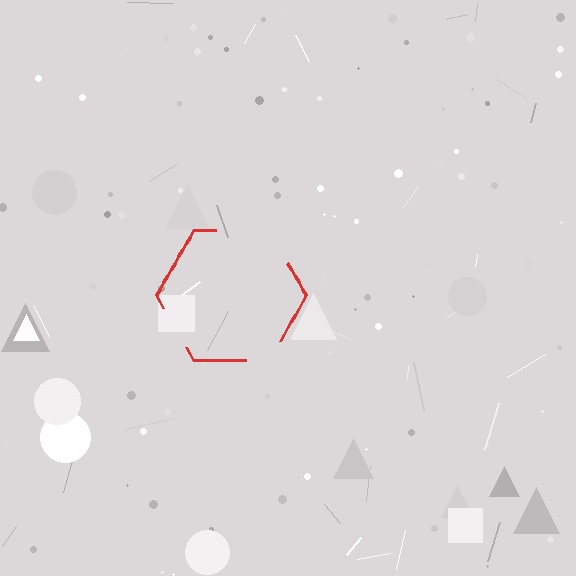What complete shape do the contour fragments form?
The contour fragments form a hexagon.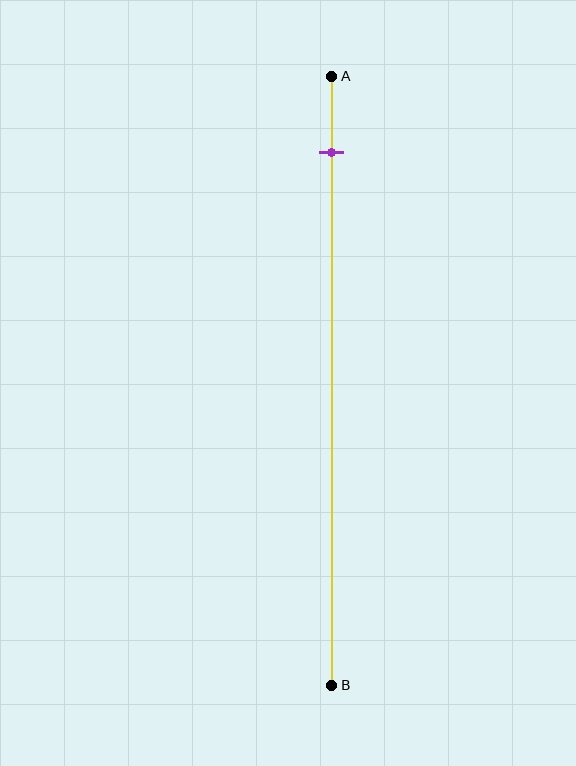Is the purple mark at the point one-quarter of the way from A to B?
No, the mark is at about 15% from A, not at the 25% one-quarter point.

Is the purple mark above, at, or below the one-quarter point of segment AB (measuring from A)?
The purple mark is above the one-quarter point of segment AB.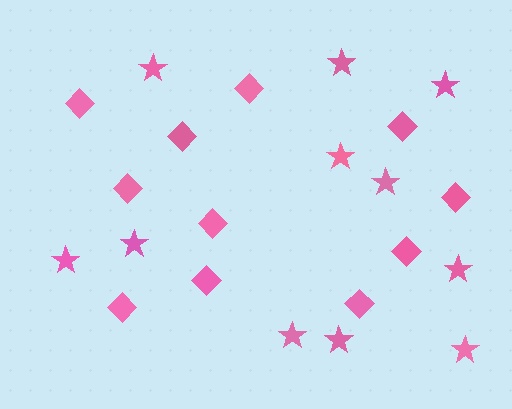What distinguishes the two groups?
There are 2 groups: one group of diamonds (11) and one group of stars (11).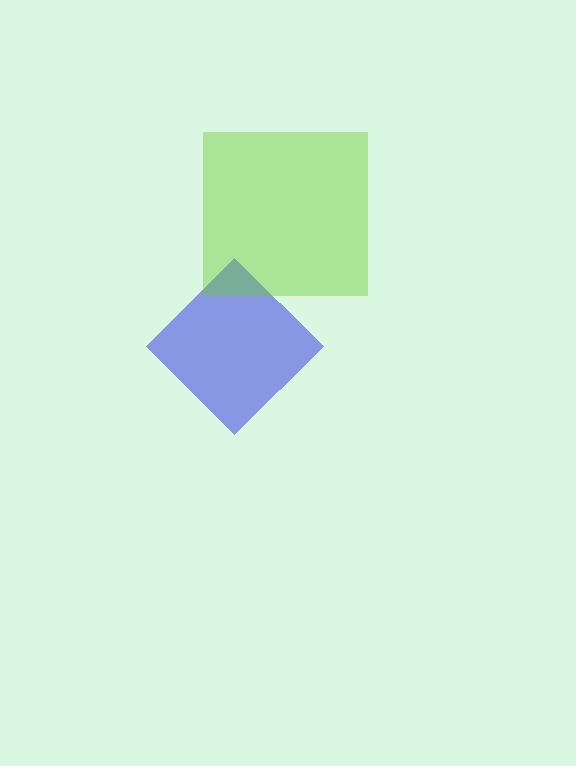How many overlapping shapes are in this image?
There are 2 overlapping shapes in the image.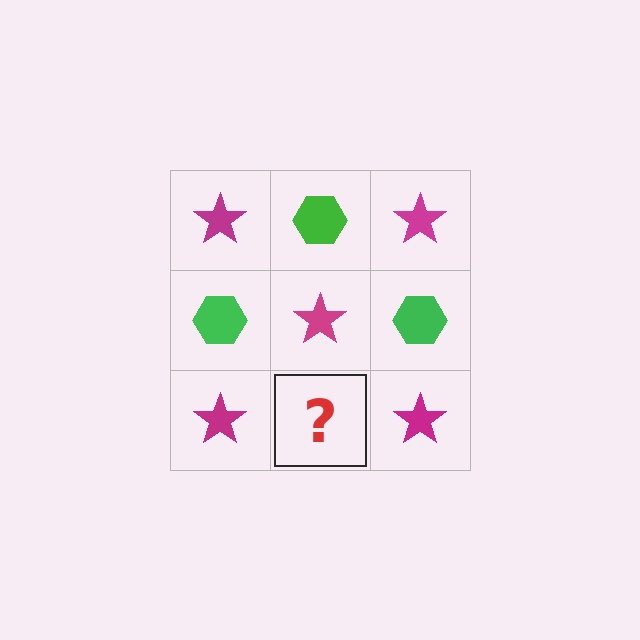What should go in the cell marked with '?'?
The missing cell should contain a green hexagon.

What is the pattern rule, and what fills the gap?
The rule is that it alternates magenta star and green hexagon in a checkerboard pattern. The gap should be filled with a green hexagon.